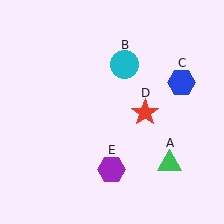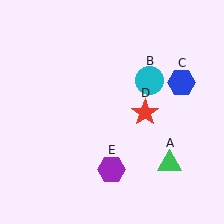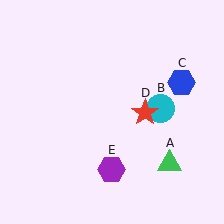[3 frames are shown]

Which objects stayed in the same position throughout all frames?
Green triangle (object A) and blue hexagon (object C) and red star (object D) and purple hexagon (object E) remained stationary.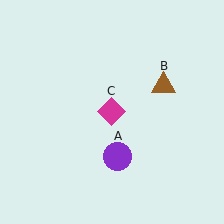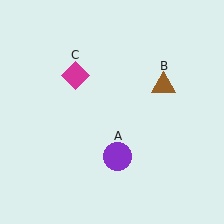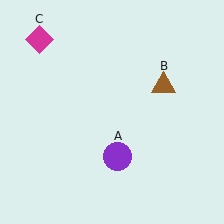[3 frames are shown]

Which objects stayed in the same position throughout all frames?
Purple circle (object A) and brown triangle (object B) remained stationary.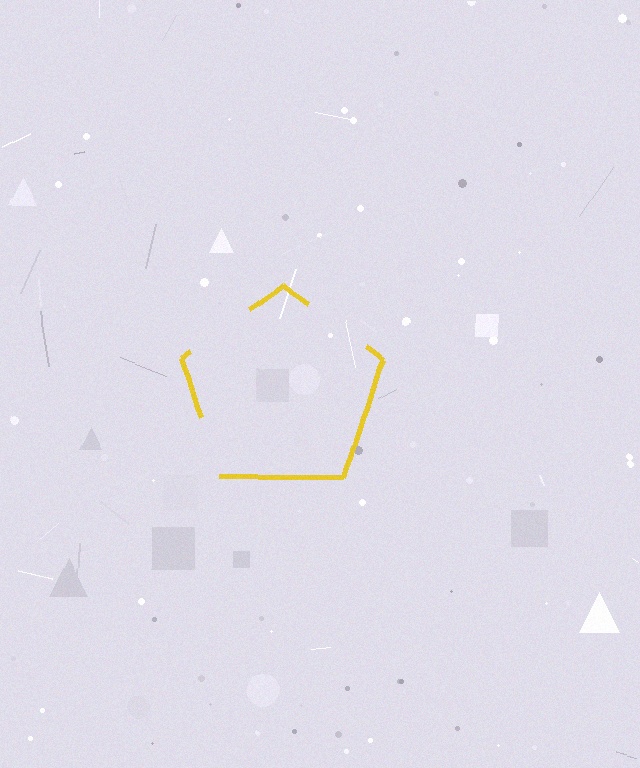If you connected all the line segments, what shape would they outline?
They would outline a pentagon.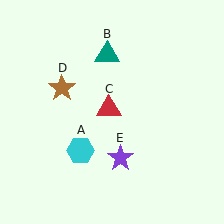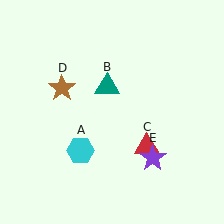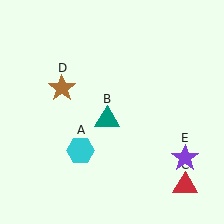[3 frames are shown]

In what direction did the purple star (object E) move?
The purple star (object E) moved right.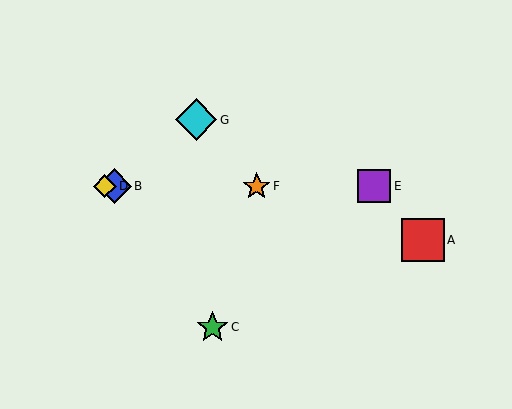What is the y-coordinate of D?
Object D is at y≈186.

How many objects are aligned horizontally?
4 objects (B, D, E, F) are aligned horizontally.